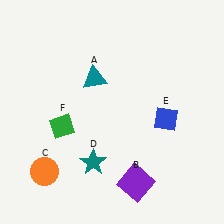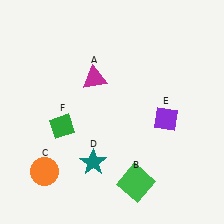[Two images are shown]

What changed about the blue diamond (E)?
In Image 1, E is blue. In Image 2, it changed to purple.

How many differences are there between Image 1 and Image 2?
There are 3 differences between the two images.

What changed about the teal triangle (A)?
In Image 1, A is teal. In Image 2, it changed to magenta.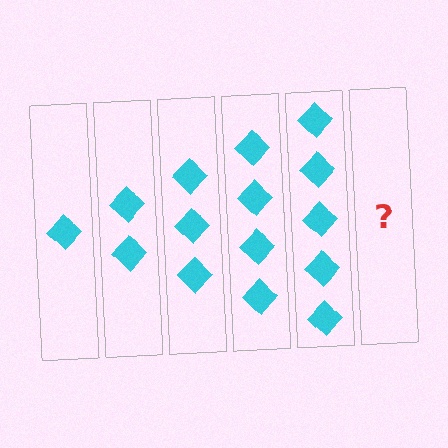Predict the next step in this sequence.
The next step is 6 diamonds.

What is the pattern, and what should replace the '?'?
The pattern is that each step adds one more diamond. The '?' should be 6 diamonds.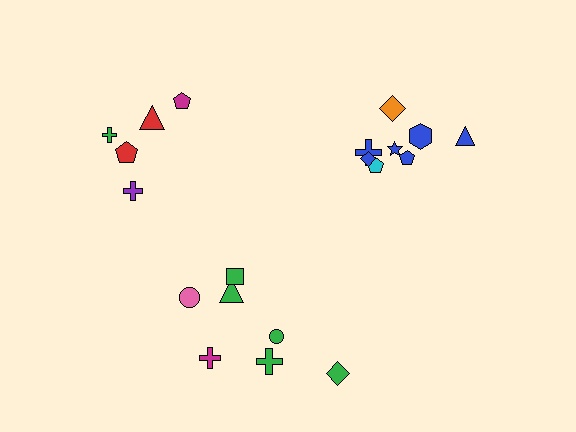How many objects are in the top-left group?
There are 5 objects.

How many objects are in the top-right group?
There are 8 objects.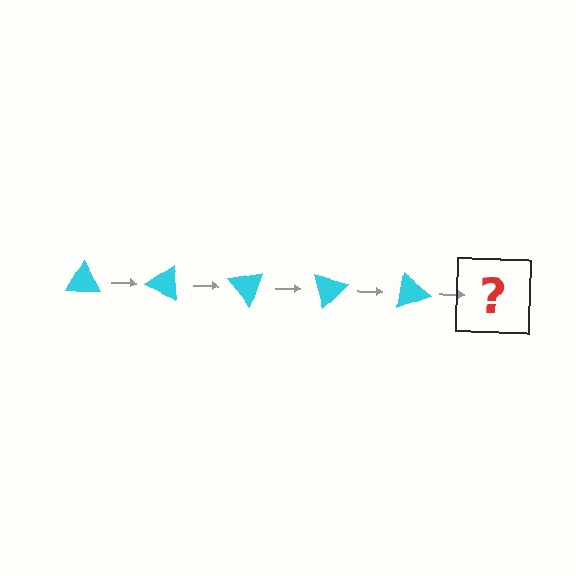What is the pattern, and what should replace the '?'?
The pattern is that the triangle rotates 25 degrees each step. The '?' should be a cyan triangle rotated 125 degrees.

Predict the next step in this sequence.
The next step is a cyan triangle rotated 125 degrees.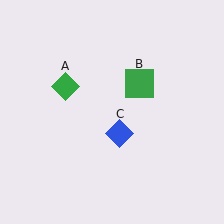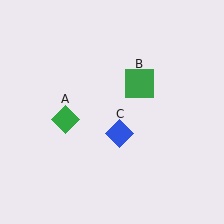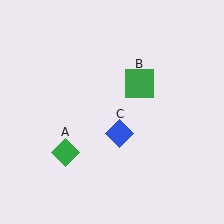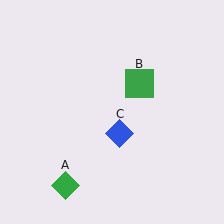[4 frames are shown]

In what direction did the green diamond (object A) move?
The green diamond (object A) moved down.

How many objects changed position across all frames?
1 object changed position: green diamond (object A).